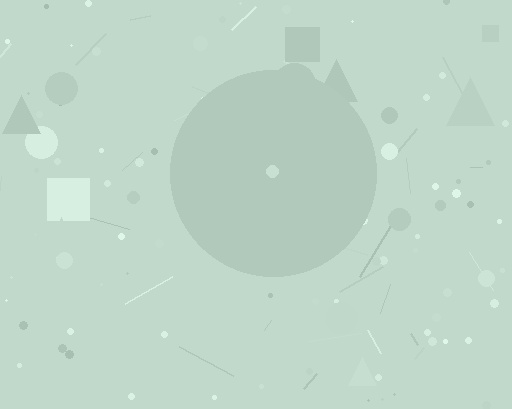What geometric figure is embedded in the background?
A circle is embedded in the background.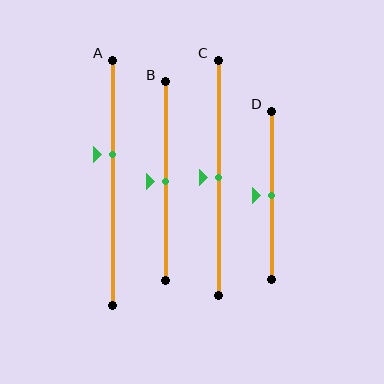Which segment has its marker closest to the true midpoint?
Segment B has its marker closest to the true midpoint.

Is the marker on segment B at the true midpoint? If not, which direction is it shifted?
Yes, the marker on segment B is at the true midpoint.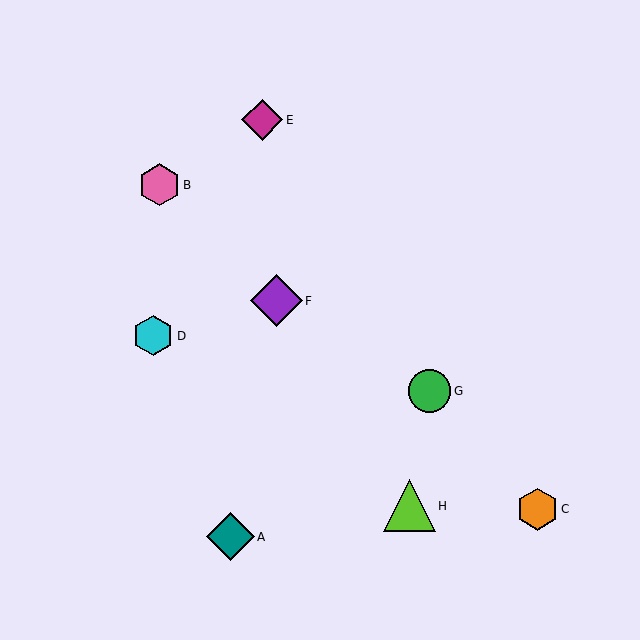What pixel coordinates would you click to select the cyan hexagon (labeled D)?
Click at (153, 336) to select the cyan hexagon D.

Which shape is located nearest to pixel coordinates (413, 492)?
The lime triangle (labeled H) at (409, 506) is nearest to that location.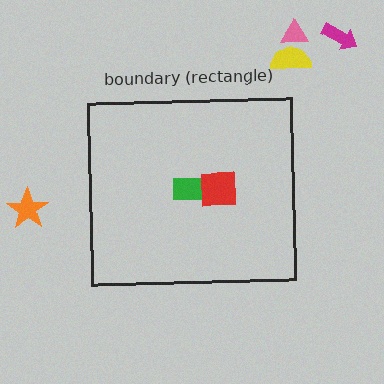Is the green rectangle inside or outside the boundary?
Inside.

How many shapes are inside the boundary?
2 inside, 4 outside.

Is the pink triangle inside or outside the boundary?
Outside.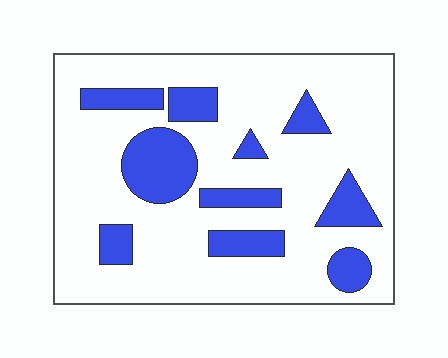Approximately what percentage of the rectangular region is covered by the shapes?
Approximately 20%.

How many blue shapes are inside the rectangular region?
10.